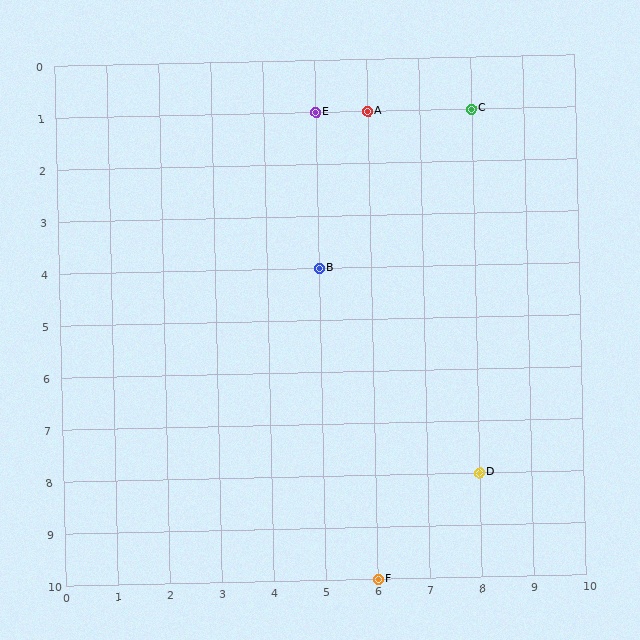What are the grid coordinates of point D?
Point D is at grid coordinates (8, 8).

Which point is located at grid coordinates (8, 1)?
Point C is at (8, 1).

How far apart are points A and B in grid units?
Points A and B are 1 column and 3 rows apart (about 3.2 grid units diagonally).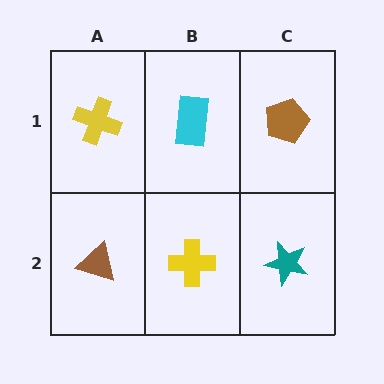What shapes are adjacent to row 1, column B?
A yellow cross (row 2, column B), a yellow cross (row 1, column A), a brown pentagon (row 1, column C).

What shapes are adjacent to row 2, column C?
A brown pentagon (row 1, column C), a yellow cross (row 2, column B).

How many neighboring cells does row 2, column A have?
2.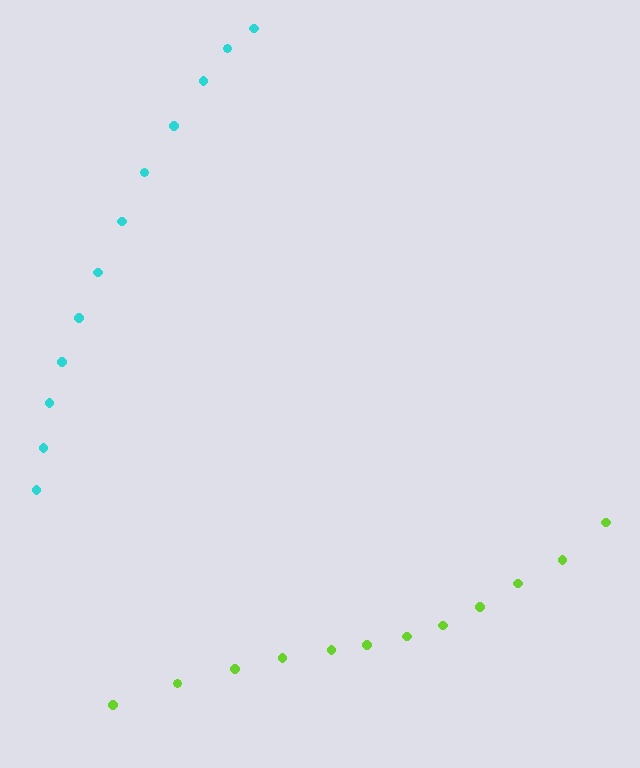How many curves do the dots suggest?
There are 2 distinct paths.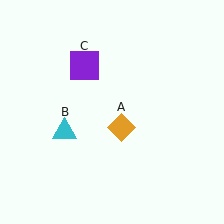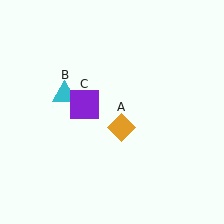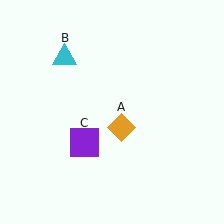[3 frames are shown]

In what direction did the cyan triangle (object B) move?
The cyan triangle (object B) moved up.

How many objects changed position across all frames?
2 objects changed position: cyan triangle (object B), purple square (object C).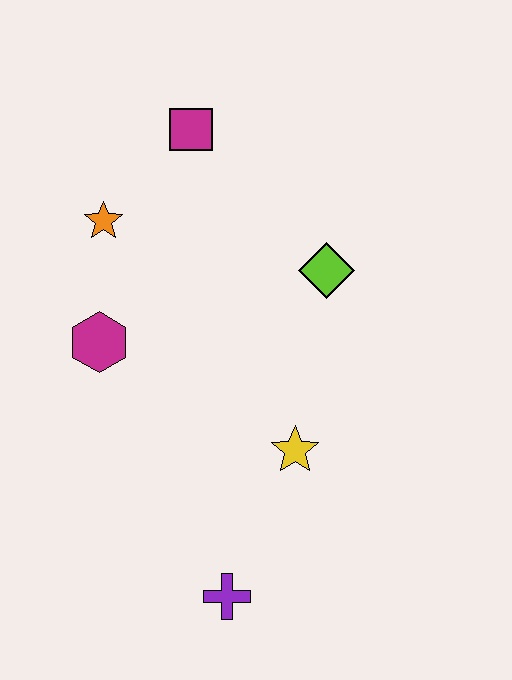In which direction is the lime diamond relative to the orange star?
The lime diamond is to the right of the orange star.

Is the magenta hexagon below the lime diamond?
Yes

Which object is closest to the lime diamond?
The yellow star is closest to the lime diamond.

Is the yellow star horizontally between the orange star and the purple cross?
No